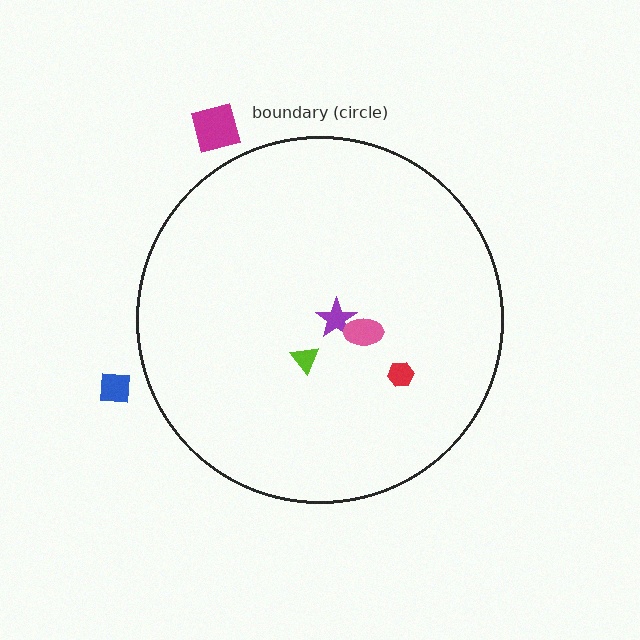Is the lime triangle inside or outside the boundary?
Inside.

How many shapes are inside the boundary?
4 inside, 2 outside.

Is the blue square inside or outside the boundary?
Outside.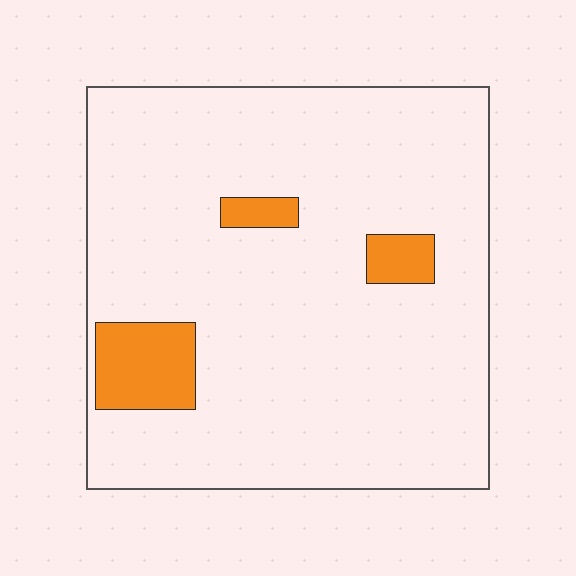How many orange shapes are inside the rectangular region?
3.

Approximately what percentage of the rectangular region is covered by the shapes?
Approximately 10%.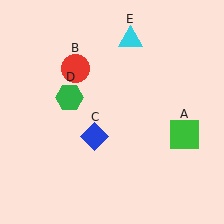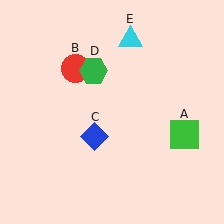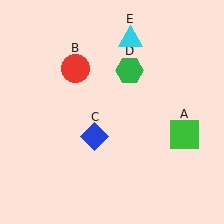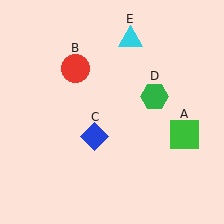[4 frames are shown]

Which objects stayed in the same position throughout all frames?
Green square (object A) and red circle (object B) and blue diamond (object C) and cyan triangle (object E) remained stationary.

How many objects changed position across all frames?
1 object changed position: green hexagon (object D).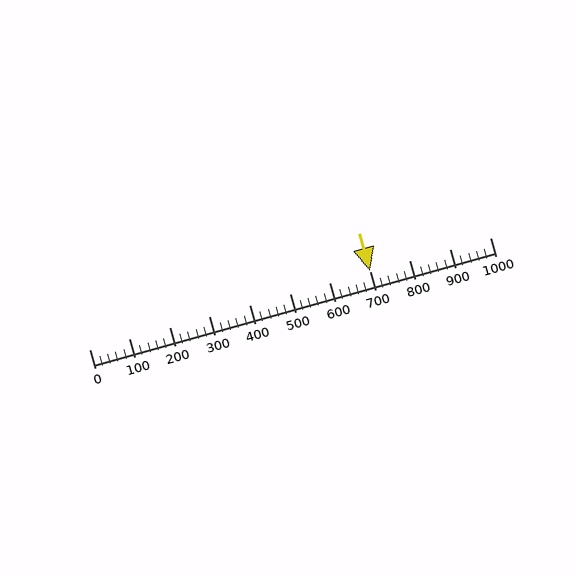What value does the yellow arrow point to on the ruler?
The yellow arrow points to approximately 700.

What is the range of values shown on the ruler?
The ruler shows values from 0 to 1000.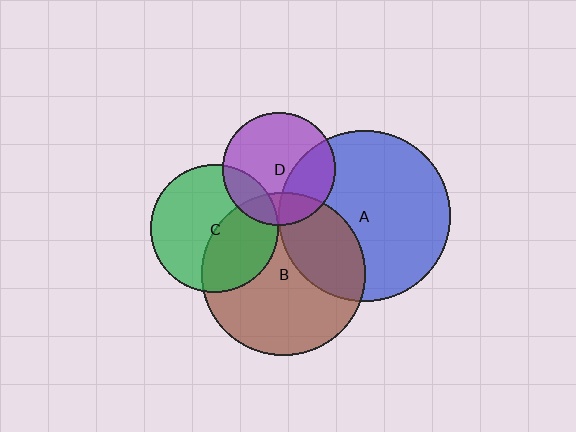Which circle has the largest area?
Circle A (blue).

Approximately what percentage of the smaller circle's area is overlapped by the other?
Approximately 20%.